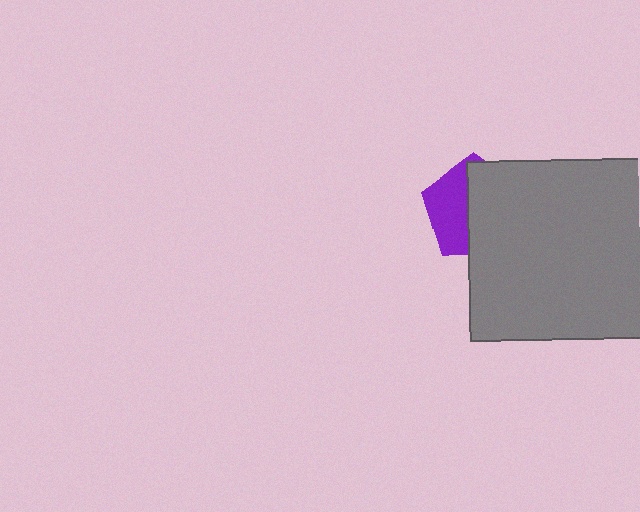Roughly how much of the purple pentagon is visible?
A small part of it is visible (roughly 40%).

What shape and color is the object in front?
The object in front is a gray square.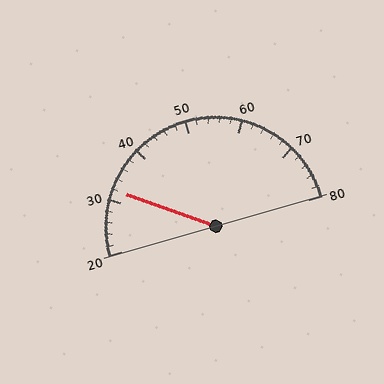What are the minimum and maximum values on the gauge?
The gauge ranges from 20 to 80.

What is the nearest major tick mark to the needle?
The nearest major tick mark is 30.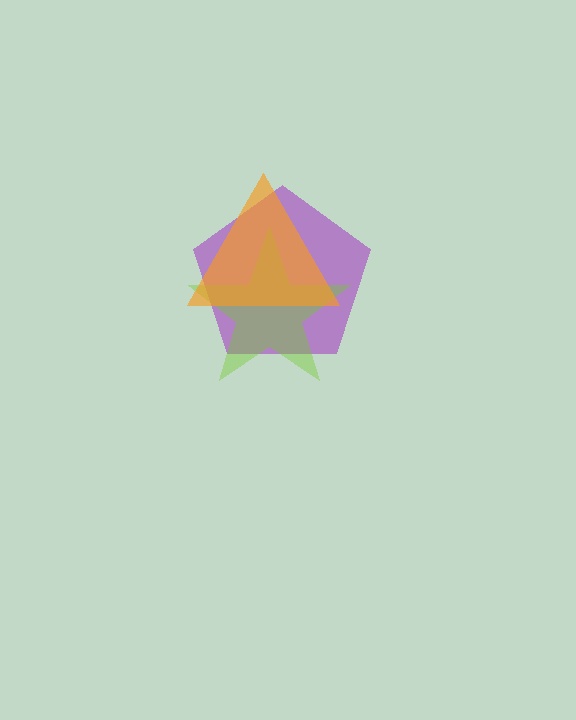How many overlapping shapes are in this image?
There are 3 overlapping shapes in the image.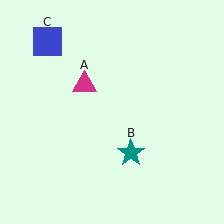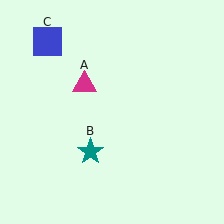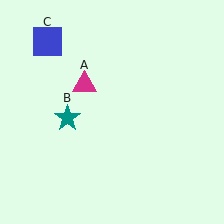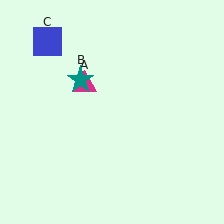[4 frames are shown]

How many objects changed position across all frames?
1 object changed position: teal star (object B).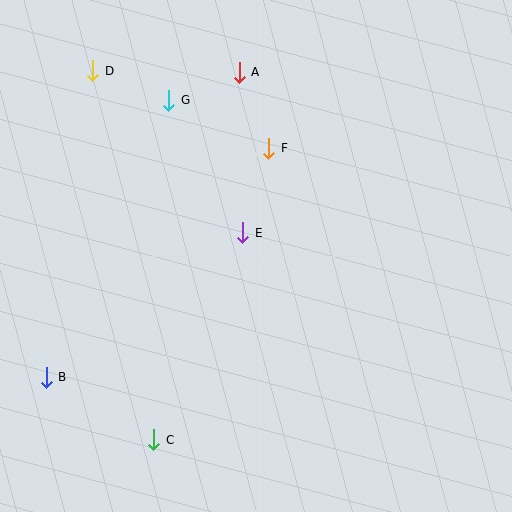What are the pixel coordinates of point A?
Point A is at (239, 72).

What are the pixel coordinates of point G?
Point G is at (169, 100).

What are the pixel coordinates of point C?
Point C is at (154, 440).